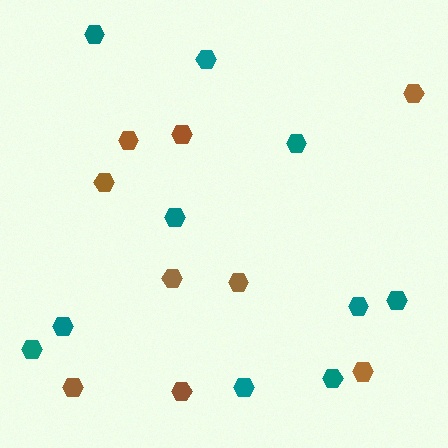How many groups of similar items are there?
There are 2 groups: one group of teal hexagons (10) and one group of brown hexagons (9).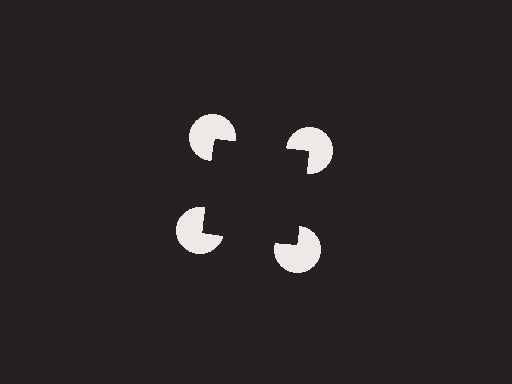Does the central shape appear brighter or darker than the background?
It typically appears slightly darker than the background, even though no actual brightness change is drawn.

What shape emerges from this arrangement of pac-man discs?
An illusory square — its edges are inferred from the aligned wedge cuts in the pac-man discs, not physically drawn.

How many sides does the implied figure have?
4 sides.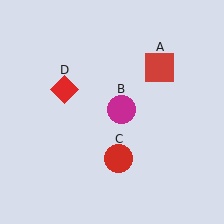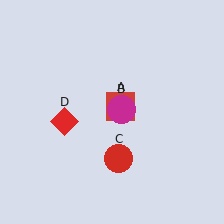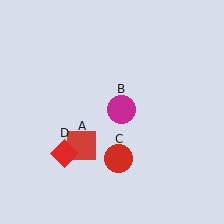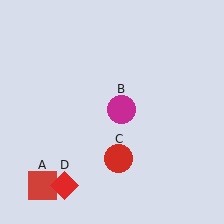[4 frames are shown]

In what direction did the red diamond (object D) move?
The red diamond (object D) moved down.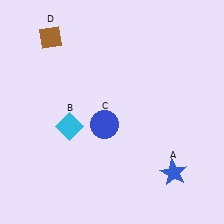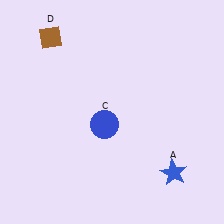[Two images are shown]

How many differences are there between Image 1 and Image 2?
There is 1 difference between the two images.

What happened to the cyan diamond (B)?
The cyan diamond (B) was removed in Image 2. It was in the bottom-left area of Image 1.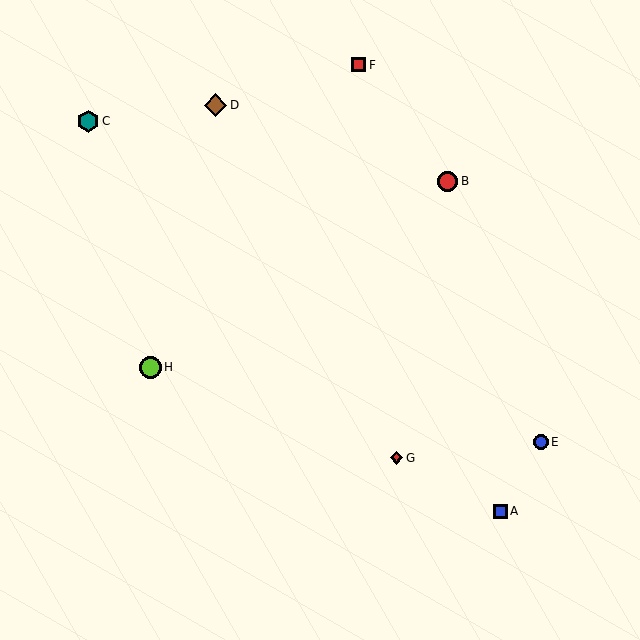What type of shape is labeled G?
Shape G is a red diamond.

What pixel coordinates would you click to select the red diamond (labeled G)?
Click at (396, 458) to select the red diamond G.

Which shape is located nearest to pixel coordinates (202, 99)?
The brown diamond (labeled D) at (216, 105) is nearest to that location.